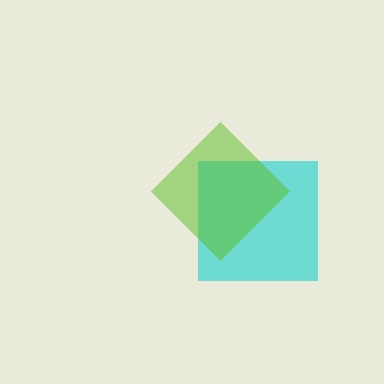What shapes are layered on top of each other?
The layered shapes are: a cyan square, a lime diamond.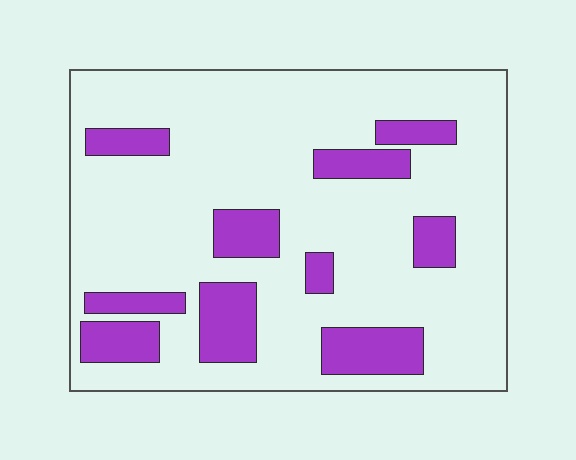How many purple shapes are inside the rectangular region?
10.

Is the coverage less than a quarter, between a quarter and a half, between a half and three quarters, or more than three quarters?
Less than a quarter.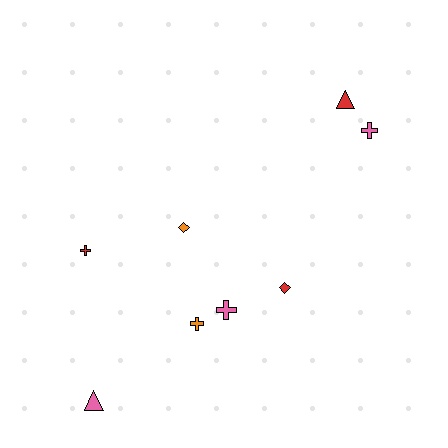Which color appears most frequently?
Pink, with 3 objects.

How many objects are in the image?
There are 8 objects.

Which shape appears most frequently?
Cross, with 4 objects.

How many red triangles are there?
There is 1 red triangle.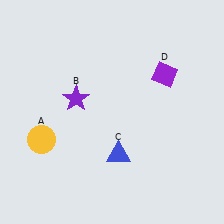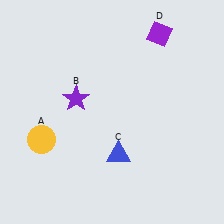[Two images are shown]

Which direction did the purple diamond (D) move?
The purple diamond (D) moved up.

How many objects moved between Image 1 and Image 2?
1 object moved between the two images.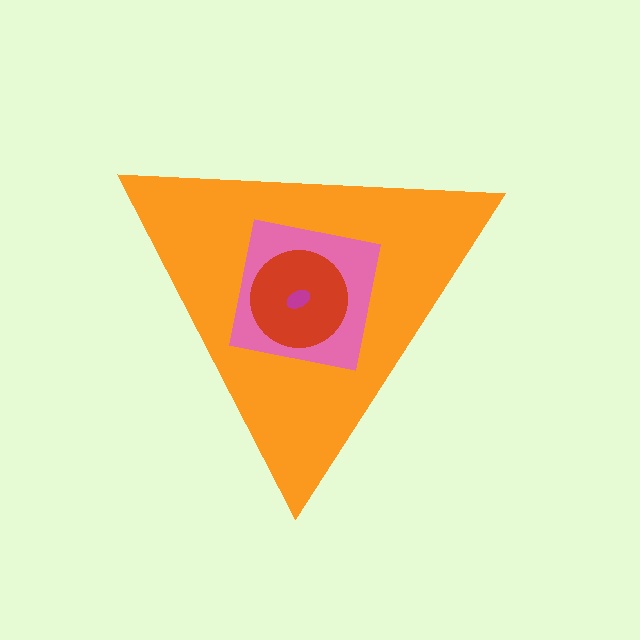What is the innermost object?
The magenta ellipse.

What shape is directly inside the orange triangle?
The pink square.